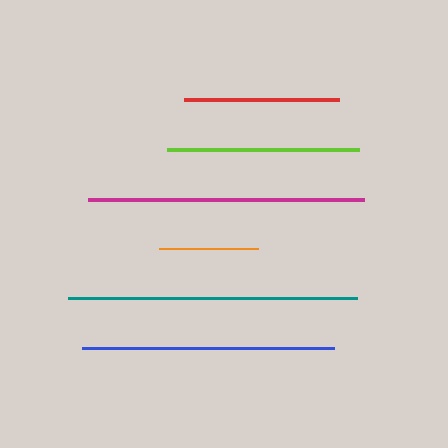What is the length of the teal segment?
The teal segment is approximately 289 pixels long.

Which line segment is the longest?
The teal line is the longest at approximately 289 pixels.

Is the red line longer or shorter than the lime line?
The lime line is longer than the red line.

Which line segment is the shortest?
The orange line is the shortest at approximately 100 pixels.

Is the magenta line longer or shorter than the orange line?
The magenta line is longer than the orange line.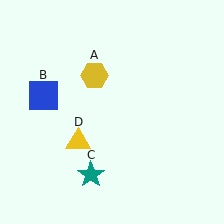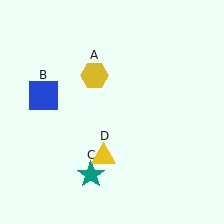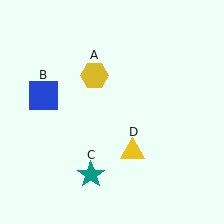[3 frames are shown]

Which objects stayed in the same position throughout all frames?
Yellow hexagon (object A) and blue square (object B) and teal star (object C) remained stationary.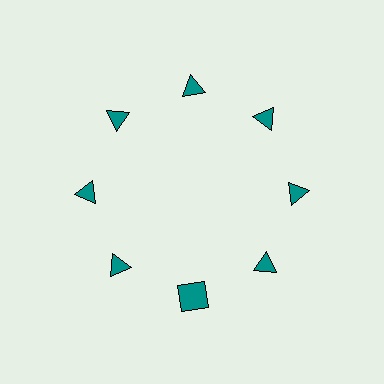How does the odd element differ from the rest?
It has a different shape: square instead of triangle.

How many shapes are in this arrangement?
There are 8 shapes arranged in a ring pattern.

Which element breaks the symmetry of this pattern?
The teal square at roughly the 6 o'clock position breaks the symmetry. All other shapes are teal triangles.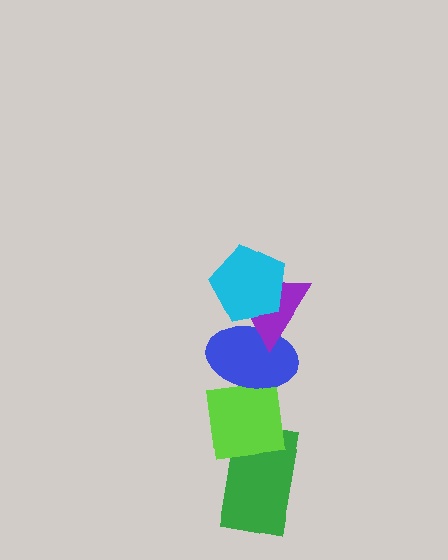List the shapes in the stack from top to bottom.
From top to bottom: the cyan pentagon, the purple triangle, the blue ellipse, the lime square, the green rectangle.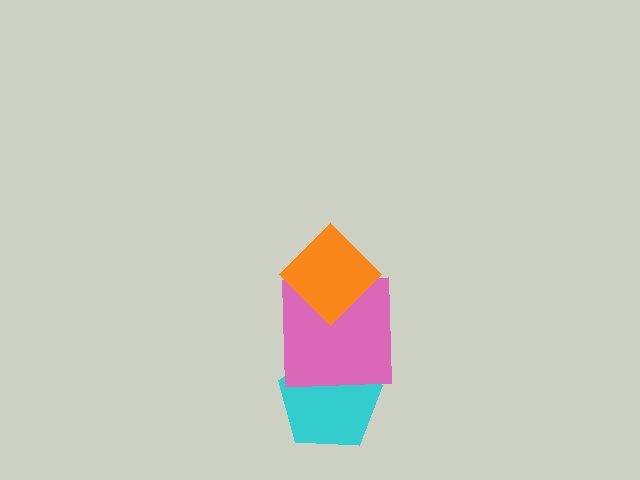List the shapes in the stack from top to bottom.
From top to bottom: the orange diamond, the pink square, the cyan pentagon.